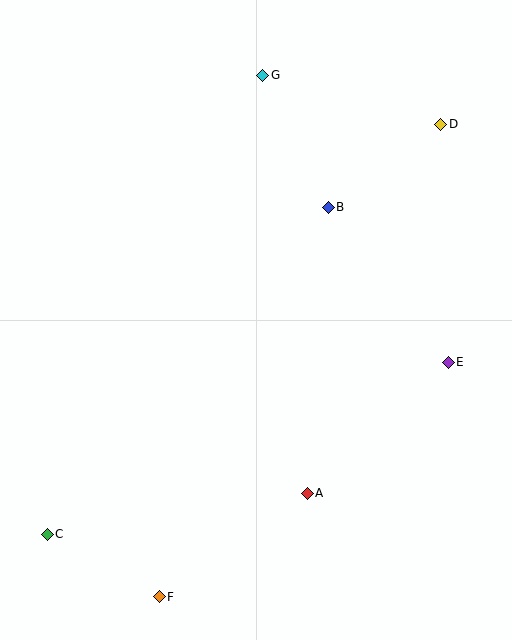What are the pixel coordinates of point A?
Point A is at (307, 493).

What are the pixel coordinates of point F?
Point F is at (159, 597).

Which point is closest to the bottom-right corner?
Point A is closest to the bottom-right corner.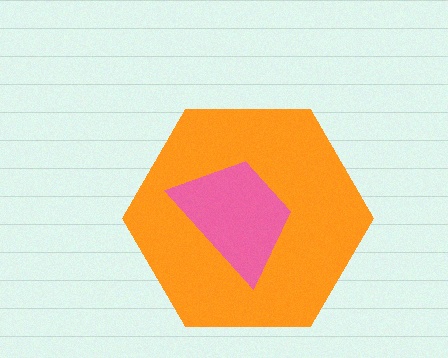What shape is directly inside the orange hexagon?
The pink trapezoid.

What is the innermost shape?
The pink trapezoid.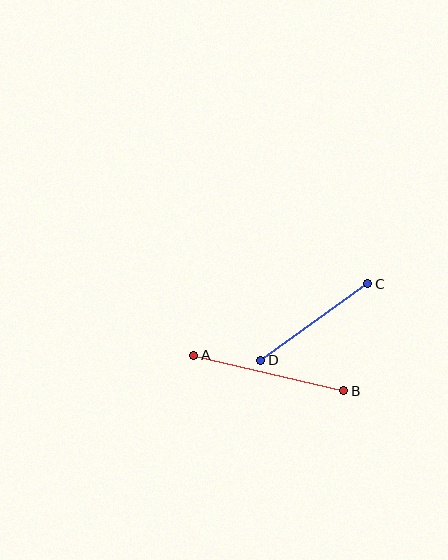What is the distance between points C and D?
The distance is approximately 131 pixels.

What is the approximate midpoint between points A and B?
The midpoint is at approximately (269, 373) pixels.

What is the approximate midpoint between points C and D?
The midpoint is at approximately (314, 322) pixels.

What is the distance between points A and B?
The distance is approximately 154 pixels.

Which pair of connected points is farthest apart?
Points A and B are farthest apart.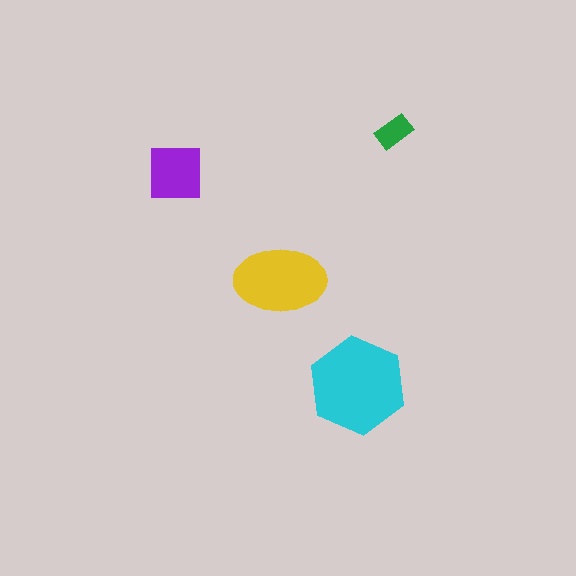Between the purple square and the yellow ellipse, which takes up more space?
The yellow ellipse.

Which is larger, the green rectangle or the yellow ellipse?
The yellow ellipse.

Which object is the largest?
The cyan hexagon.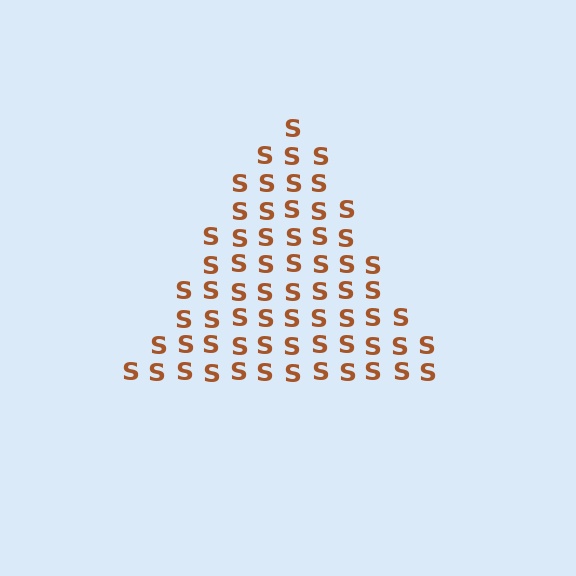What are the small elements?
The small elements are letter S's.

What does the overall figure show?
The overall figure shows a triangle.